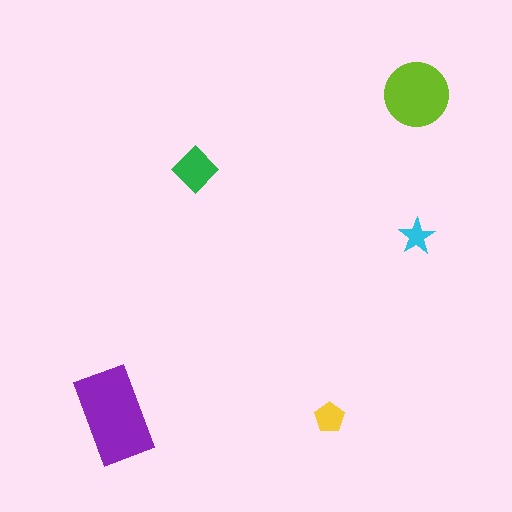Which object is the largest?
The purple rectangle.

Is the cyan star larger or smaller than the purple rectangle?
Smaller.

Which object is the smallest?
The cyan star.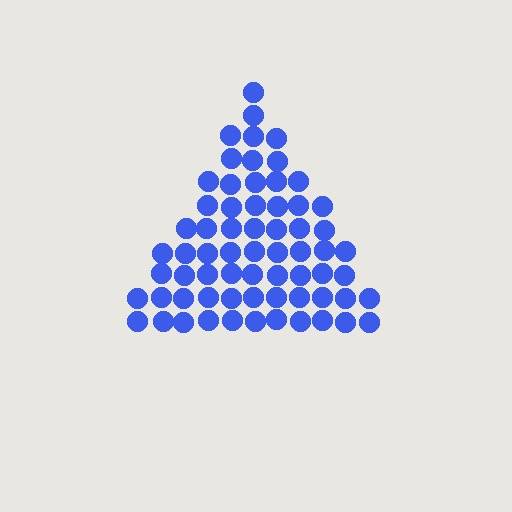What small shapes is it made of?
It is made of small circles.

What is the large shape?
The large shape is a triangle.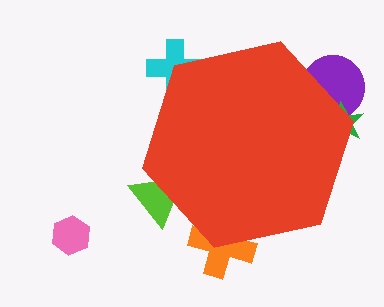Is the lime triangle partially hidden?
Yes, the lime triangle is partially hidden behind the red hexagon.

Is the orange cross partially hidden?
Yes, the orange cross is partially hidden behind the red hexagon.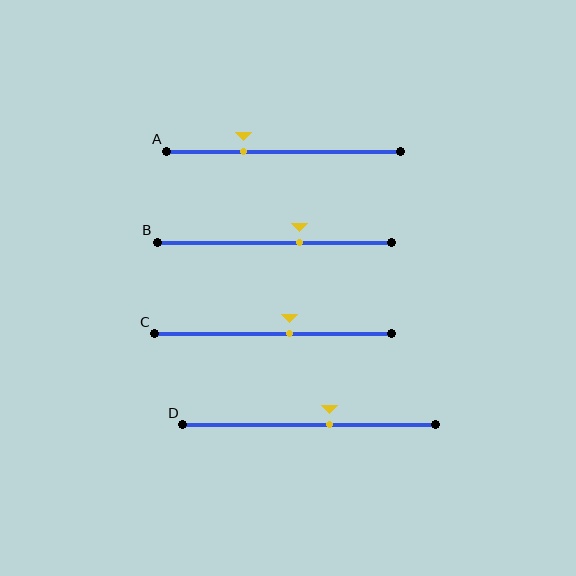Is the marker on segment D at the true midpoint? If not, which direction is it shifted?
No, the marker on segment D is shifted to the right by about 8% of the segment length.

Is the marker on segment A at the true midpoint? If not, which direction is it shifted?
No, the marker on segment A is shifted to the left by about 17% of the segment length.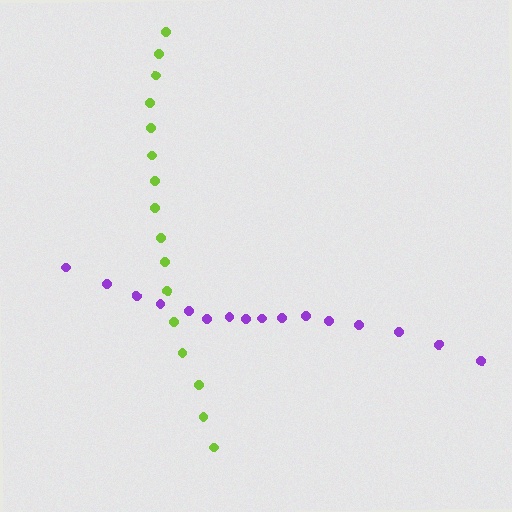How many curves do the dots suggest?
There are 2 distinct paths.